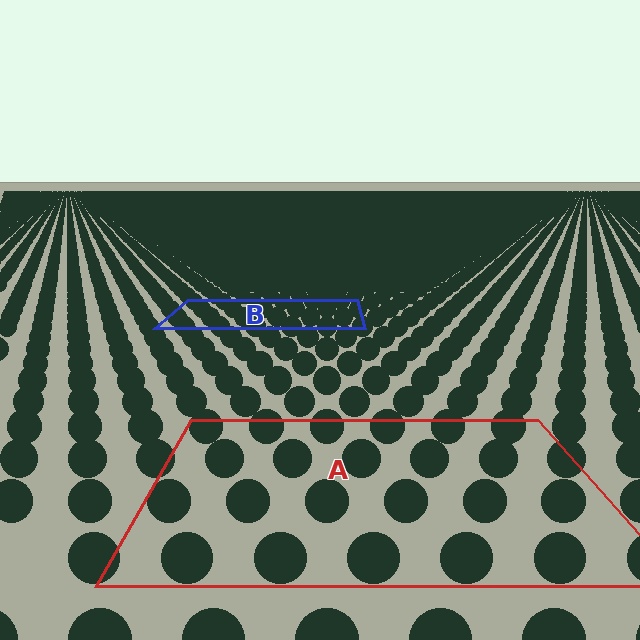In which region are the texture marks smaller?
The texture marks are smaller in region B, because it is farther away.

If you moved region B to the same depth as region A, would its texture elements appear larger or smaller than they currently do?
They would appear larger. At a closer depth, the same texture elements are projected at a bigger on-screen size.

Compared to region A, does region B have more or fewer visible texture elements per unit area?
Region B has more texture elements per unit area — they are packed more densely because it is farther away.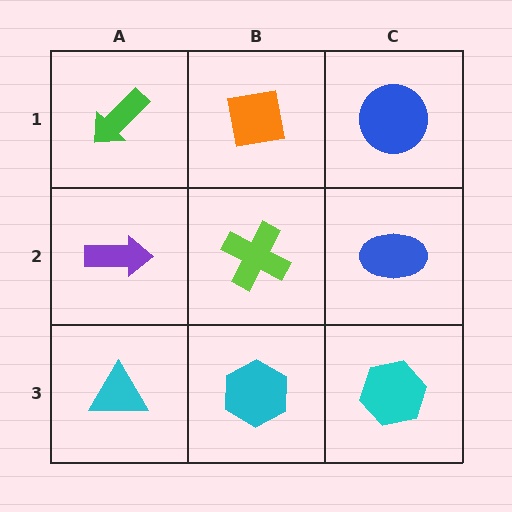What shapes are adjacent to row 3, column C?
A blue ellipse (row 2, column C), a cyan hexagon (row 3, column B).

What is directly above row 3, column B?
A lime cross.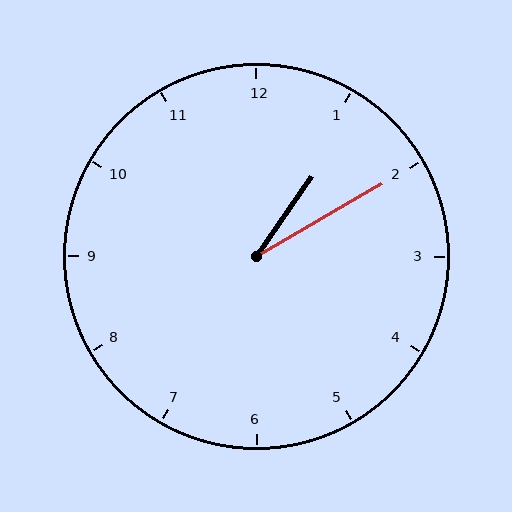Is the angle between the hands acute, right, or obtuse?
It is acute.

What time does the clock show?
1:10.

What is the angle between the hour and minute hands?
Approximately 25 degrees.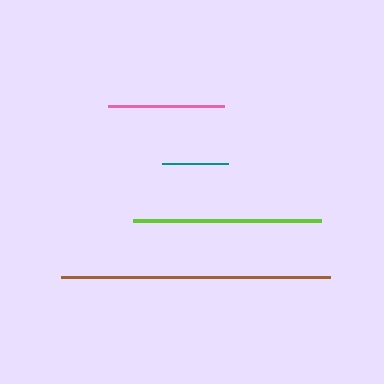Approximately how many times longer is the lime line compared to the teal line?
The lime line is approximately 2.9 times the length of the teal line.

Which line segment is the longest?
The brown line is the longest at approximately 269 pixels.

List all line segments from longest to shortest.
From longest to shortest: brown, lime, pink, teal.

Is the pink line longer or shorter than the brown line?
The brown line is longer than the pink line.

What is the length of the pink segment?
The pink segment is approximately 116 pixels long.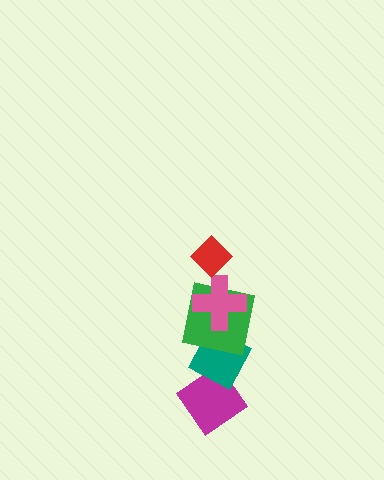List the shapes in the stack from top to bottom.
From top to bottom: the red diamond, the pink cross, the green square, the teal diamond, the magenta diamond.